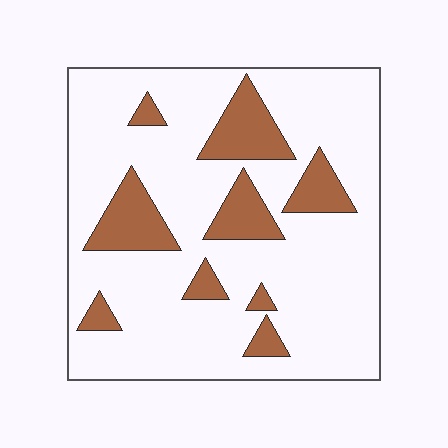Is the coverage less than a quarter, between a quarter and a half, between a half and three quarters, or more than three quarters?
Less than a quarter.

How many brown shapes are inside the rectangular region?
9.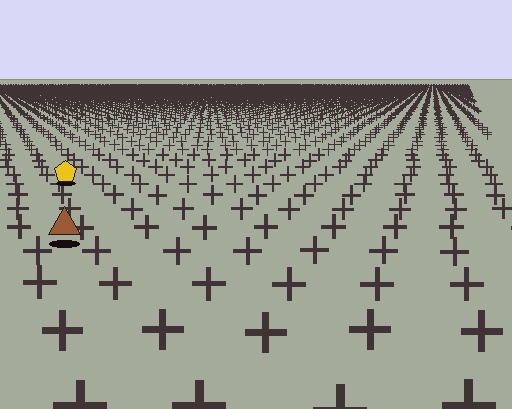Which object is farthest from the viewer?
The yellow pentagon is farthest from the viewer. It appears smaller and the ground texture around it is denser.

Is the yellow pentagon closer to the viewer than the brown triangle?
No. The brown triangle is closer — you can tell from the texture gradient: the ground texture is coarser near it.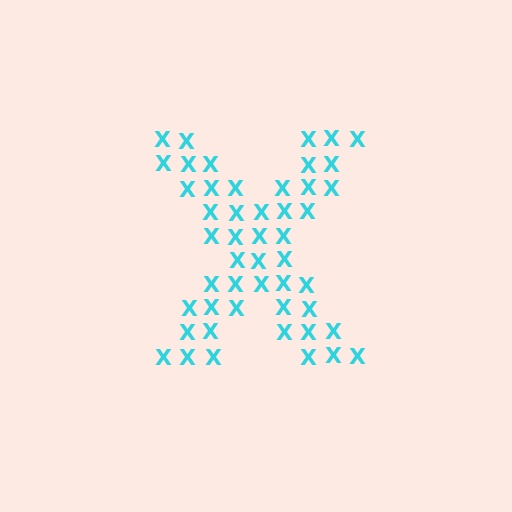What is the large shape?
The large shape is the letter X.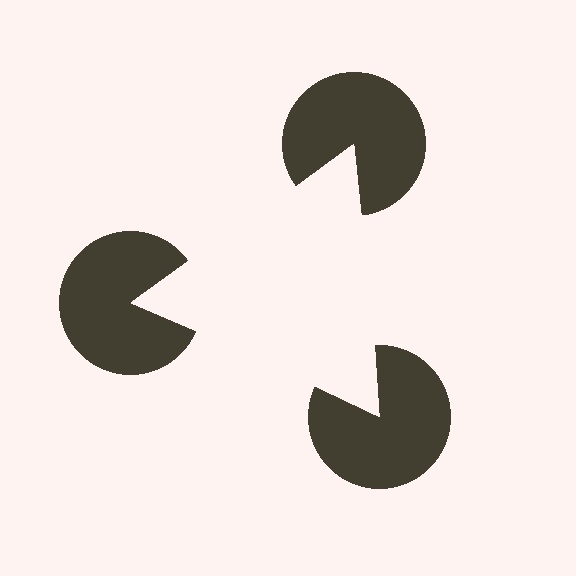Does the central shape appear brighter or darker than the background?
It typically appears slightly brighter than the background, even though no actual brightness change is drawn.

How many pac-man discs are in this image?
There are 3 — one at each vertex of the illusory triangle.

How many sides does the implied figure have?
3 sides.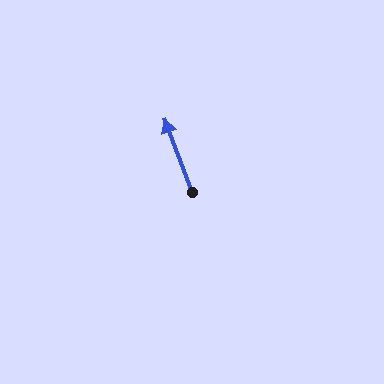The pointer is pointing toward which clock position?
Roughly 11 o'clock.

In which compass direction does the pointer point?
North.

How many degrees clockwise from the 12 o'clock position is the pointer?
Approximately 339 degrees.